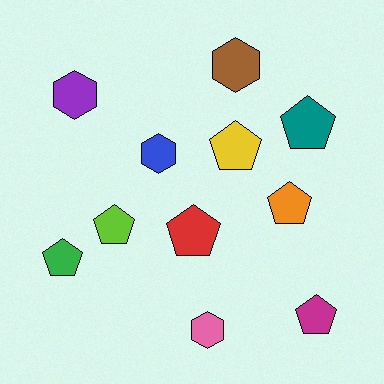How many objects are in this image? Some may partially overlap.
There are 11 objects.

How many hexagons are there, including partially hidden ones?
There are 4 hexagons.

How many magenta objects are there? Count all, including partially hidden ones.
There is 1 magenta object.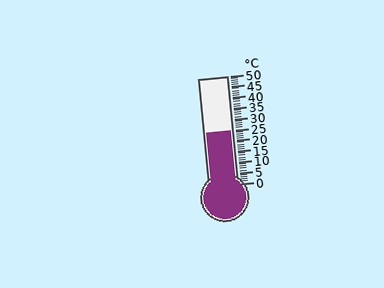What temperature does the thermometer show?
The thermometer shows approximately 25°C.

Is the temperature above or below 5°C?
The temperature is above 5°C.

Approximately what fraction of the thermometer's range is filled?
The thermometer is filled to approximately 50% of its range.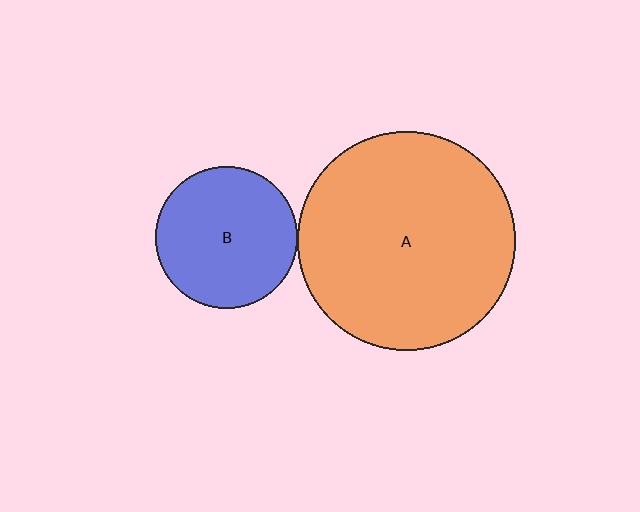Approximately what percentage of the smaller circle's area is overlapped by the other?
Approximately 5%.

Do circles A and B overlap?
Yes.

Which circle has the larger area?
Circle A (orange).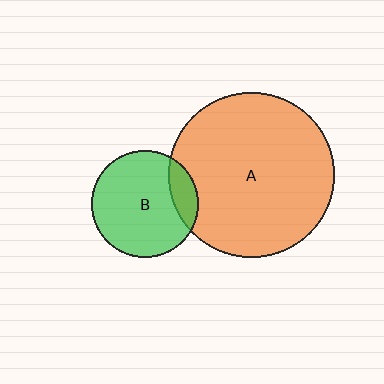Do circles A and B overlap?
Yes.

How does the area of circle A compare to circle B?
Approximately 2.4 times.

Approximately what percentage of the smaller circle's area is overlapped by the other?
Approximately 15%.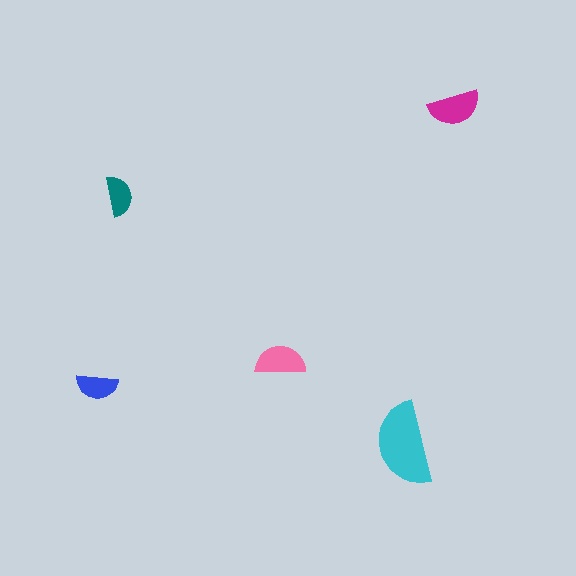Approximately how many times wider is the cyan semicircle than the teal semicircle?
About 2 times wider.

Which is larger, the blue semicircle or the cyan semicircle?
The cyan one.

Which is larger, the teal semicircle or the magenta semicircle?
The magenta one.